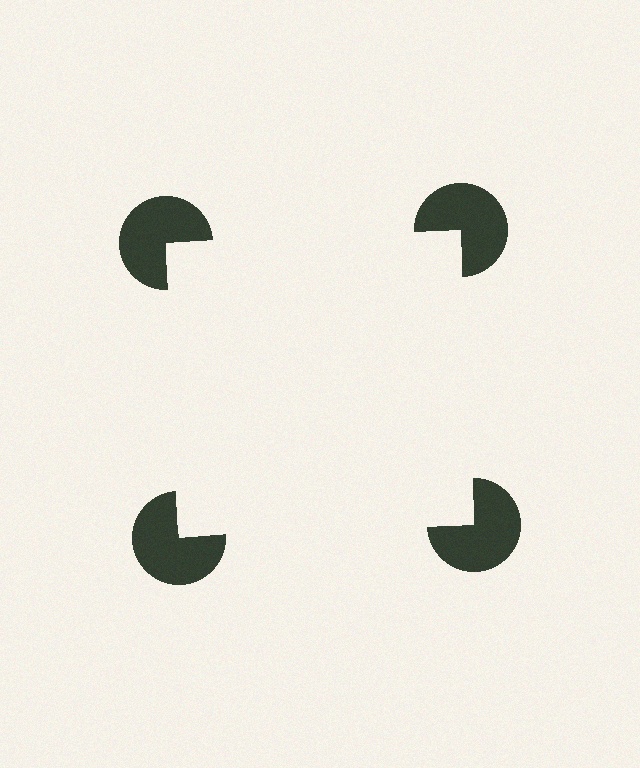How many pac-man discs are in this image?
There are 4 — one at each vertex of the illusory square.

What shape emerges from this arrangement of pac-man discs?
An illusory square — its edges are inferred from the aligned wedge cuts in the pac-man discs, not physically drawn.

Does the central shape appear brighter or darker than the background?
It typically appears slightly brighter than the background, even though no actual brightness change is drawn.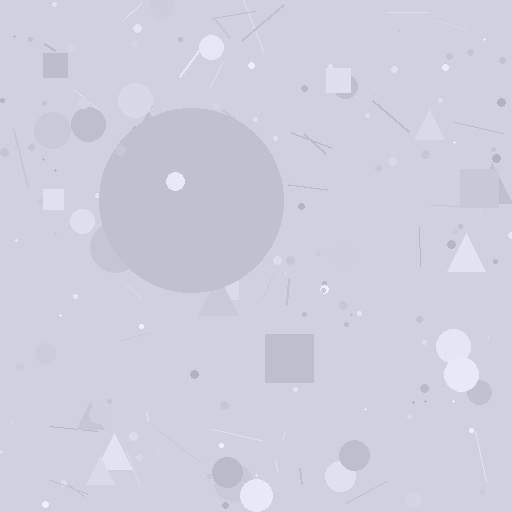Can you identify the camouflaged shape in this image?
The camouflaged shape is a circle.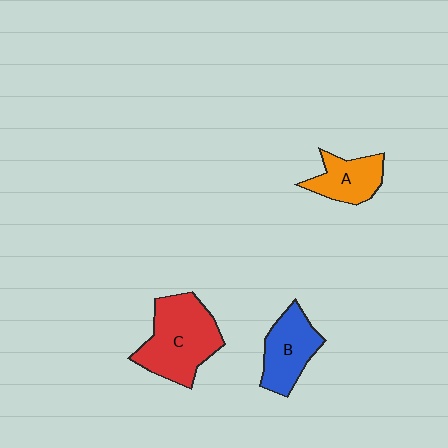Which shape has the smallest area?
Shape A (orange).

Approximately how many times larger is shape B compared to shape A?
Approximately 1.2 times.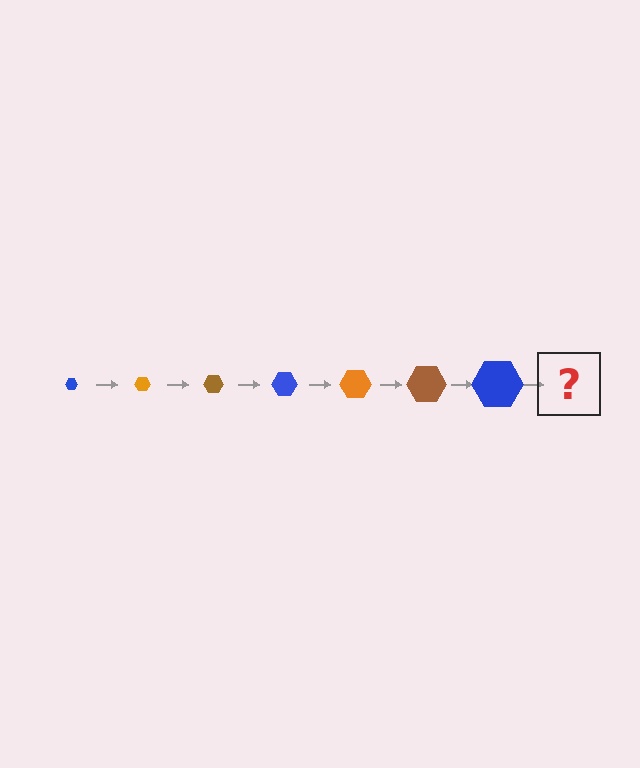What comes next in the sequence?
The next element should be an orange hexagon, larger than the previous one.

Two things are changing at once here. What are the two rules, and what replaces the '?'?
The two rules are that the hexagon grows larger each step and the color cycles through blue, orange, and brown. The '?' should be an orange hexagon, larger than the previous one.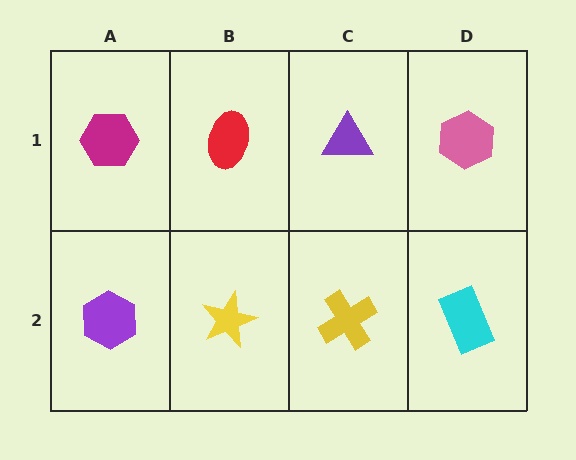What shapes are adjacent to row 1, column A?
A purple hexagon (row 2, column A), a red ellipse (row 1, column B).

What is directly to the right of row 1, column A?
A red ellipse.